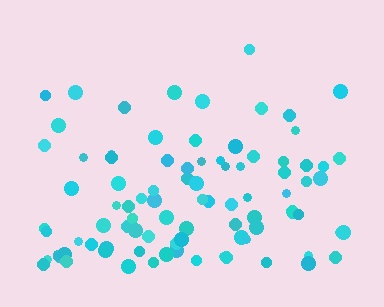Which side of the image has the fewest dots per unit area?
The top.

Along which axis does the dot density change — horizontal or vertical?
Vertical.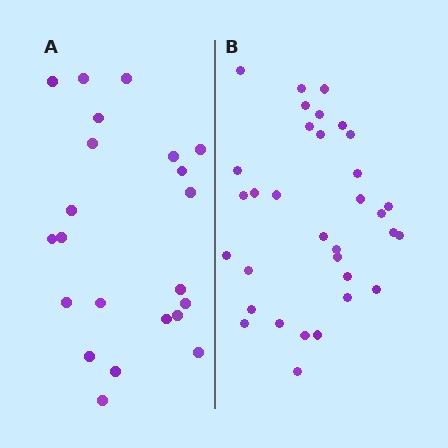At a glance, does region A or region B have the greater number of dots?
Region B (the right region) has more dots.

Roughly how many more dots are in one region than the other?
Region B has roughly 12 or so more dots than region A.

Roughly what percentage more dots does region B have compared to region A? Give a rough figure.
About 50% more.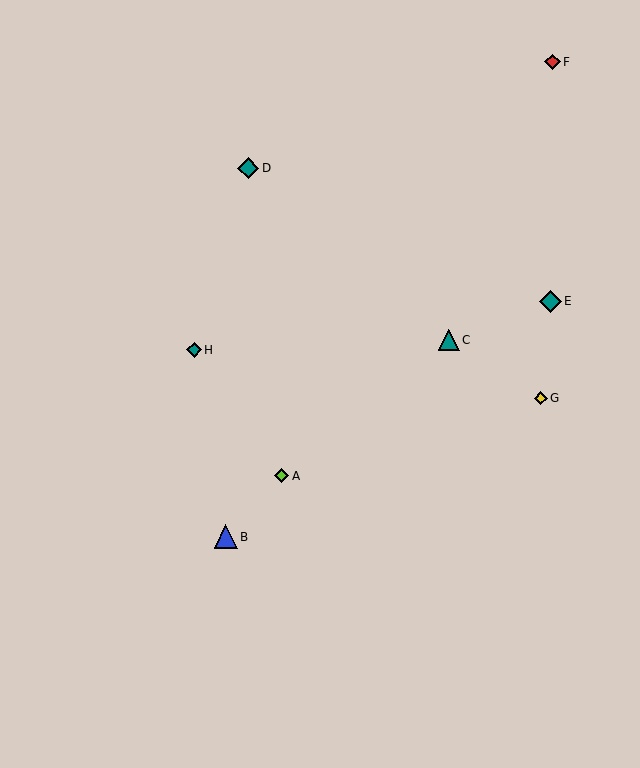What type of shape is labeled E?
Shape E is a teal diamond.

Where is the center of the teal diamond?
The center of the teal diamond is at (248, 168).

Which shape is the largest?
The blue triangle (labeled B) is the largest.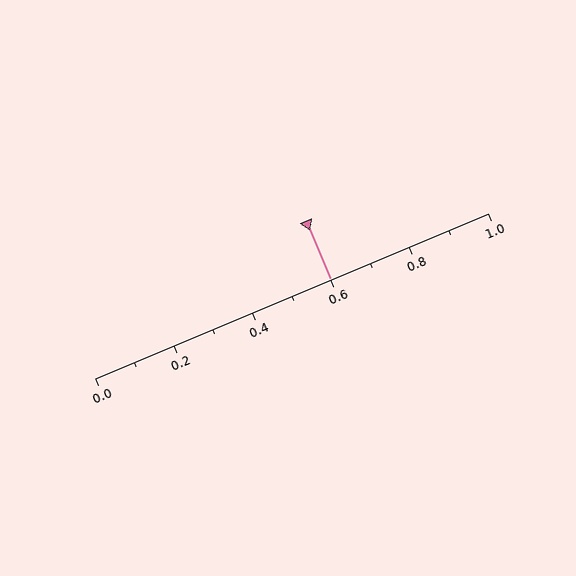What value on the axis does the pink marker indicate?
The marker indicates approximately 0.6.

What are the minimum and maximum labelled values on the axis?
The axis runs from 0.0 to 1.0.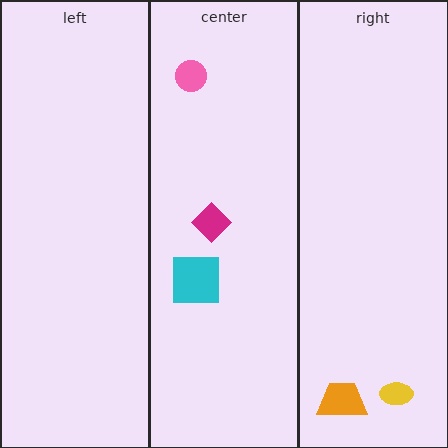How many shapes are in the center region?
3.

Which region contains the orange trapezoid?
The right region.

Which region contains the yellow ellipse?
The right region.